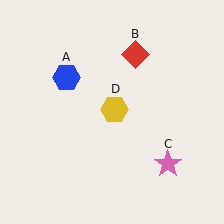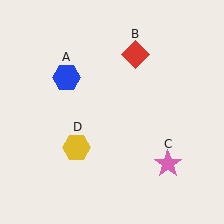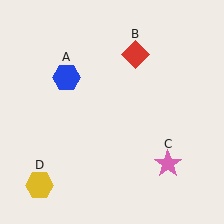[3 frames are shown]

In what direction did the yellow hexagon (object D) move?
The yellow hexagon (object D) moved down and to the left.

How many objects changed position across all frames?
1 object changed position: yellow hexagon (object D).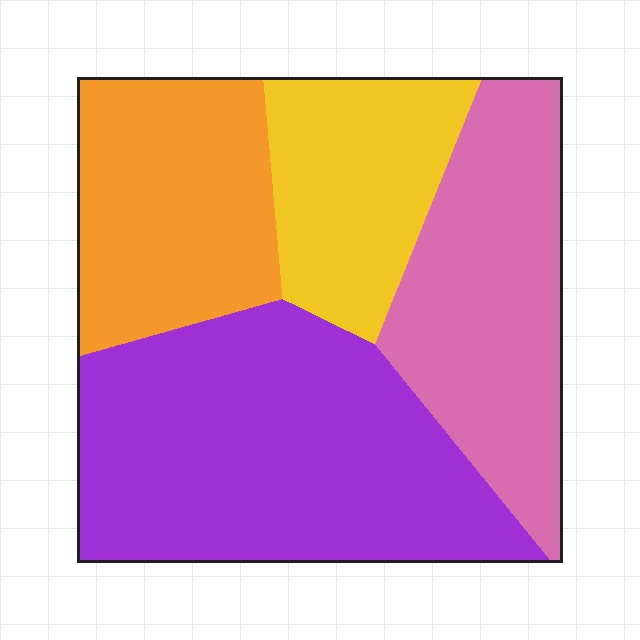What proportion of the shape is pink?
Pink takes up less than a quarter of the shape.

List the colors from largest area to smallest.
From largest to smallest: purple, pink, orange, yellow.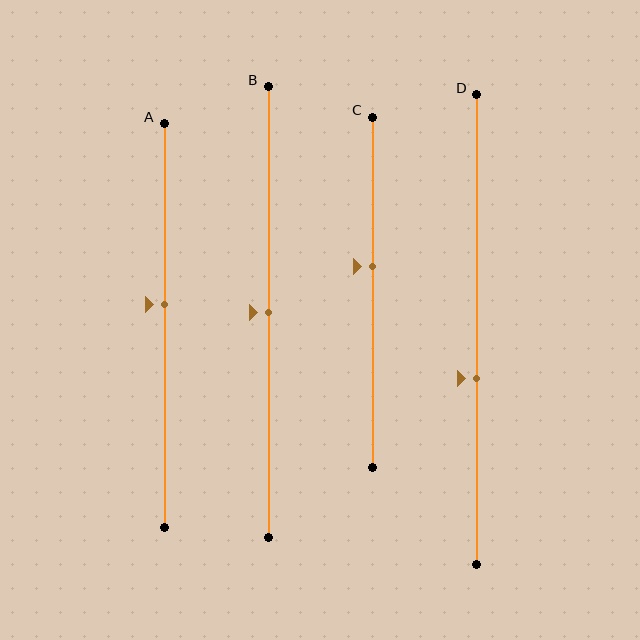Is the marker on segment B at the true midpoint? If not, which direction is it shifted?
Yes, the marker on segment B is at the true midpoint.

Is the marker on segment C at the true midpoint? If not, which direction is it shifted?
No, the marker on segment C is shifted upward by about 7% of the segment length.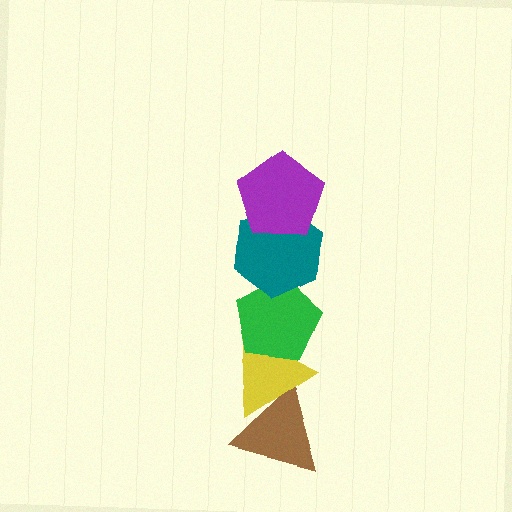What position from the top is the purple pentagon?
The purple pentagon is 1st from the top.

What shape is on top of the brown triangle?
The yellow triangle is on top of the brown triangle.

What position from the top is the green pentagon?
The green pentagon is 3rd from the top.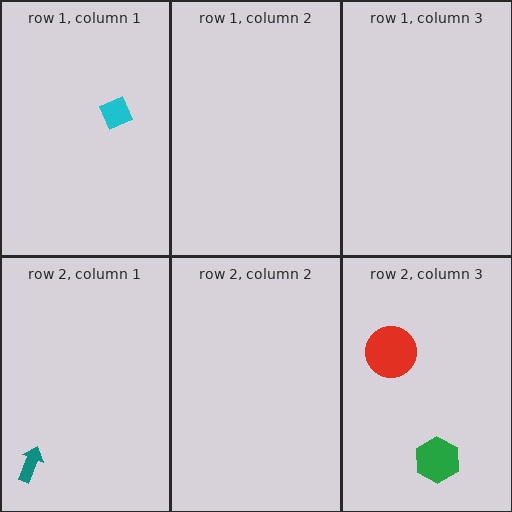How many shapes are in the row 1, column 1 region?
1.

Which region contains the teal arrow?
The row 2, column 1 region.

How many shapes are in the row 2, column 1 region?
1.